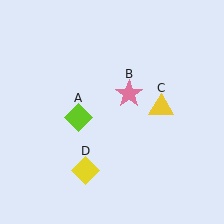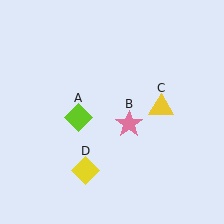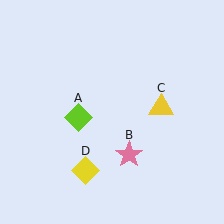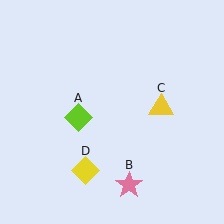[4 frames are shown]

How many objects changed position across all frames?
1 object changed position: pink star (object B).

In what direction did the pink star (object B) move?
The pink star (object B) moved down.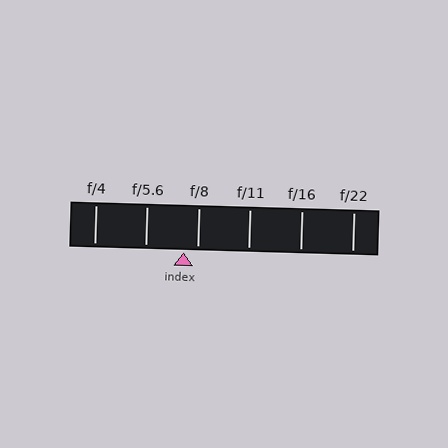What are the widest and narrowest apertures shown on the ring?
The widest aperture shown is f/4 and the narrowest is f/22.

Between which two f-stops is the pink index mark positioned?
The index mark is between f/5.6 and f/8.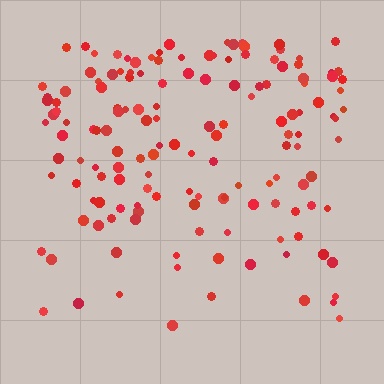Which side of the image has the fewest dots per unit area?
The bottom.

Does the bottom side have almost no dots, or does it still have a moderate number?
Still a moderate number, just noticeably fewer than the top.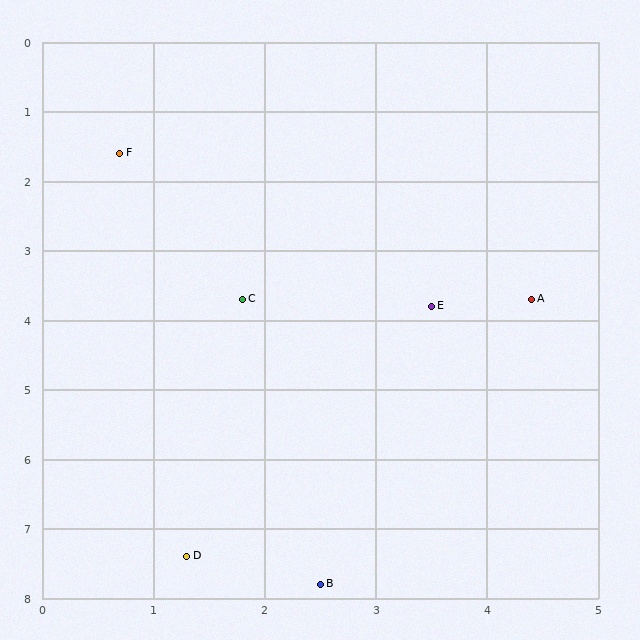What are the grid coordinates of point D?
Point D is at approximately (1.3, 7.4).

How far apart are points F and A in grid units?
Points F and A are about 4.3 grid units apart.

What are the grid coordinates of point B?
Point B is at approximately (2.5, 7.8).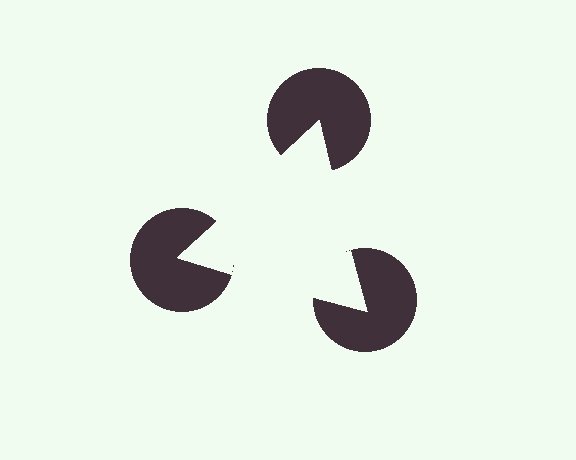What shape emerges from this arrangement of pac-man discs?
An illusory triangle — its edges are inferred from the aligned wedge cuts in the pac-man discs, not physically drawn.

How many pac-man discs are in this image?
There are 3 — one at each vertex of the illusory triangle.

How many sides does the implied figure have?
3 sides.